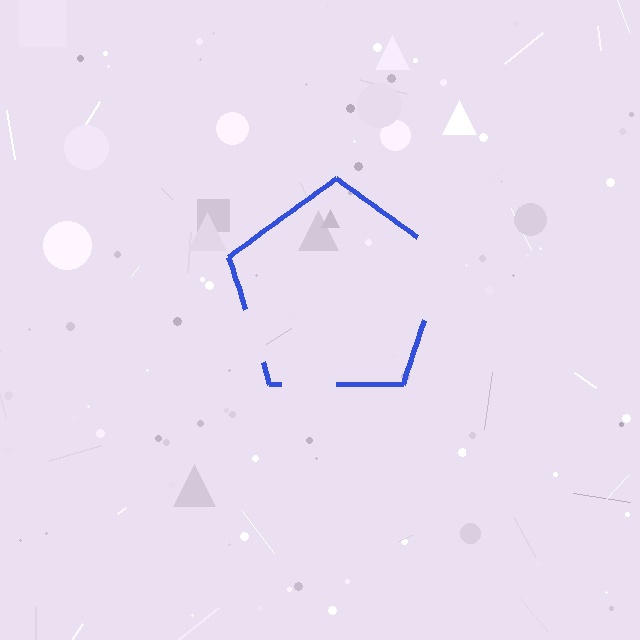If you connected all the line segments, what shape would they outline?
They would outline a pentagon.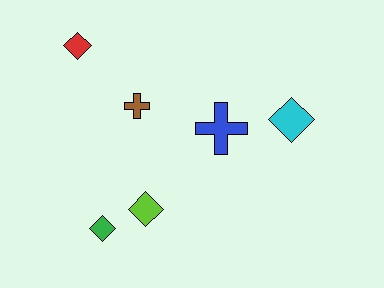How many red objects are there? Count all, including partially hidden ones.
There is 1 red object.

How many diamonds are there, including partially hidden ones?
There are 4 diamonds.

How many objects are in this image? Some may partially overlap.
There are 6 objects.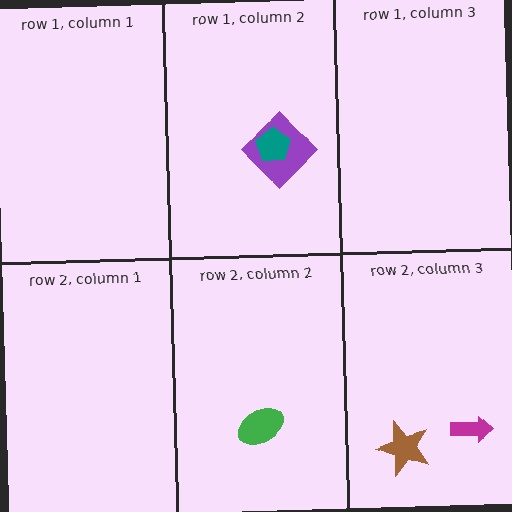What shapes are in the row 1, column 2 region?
The purple diamond, the teal pentagon.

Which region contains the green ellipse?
The row 2, column 2 region.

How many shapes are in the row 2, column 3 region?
2.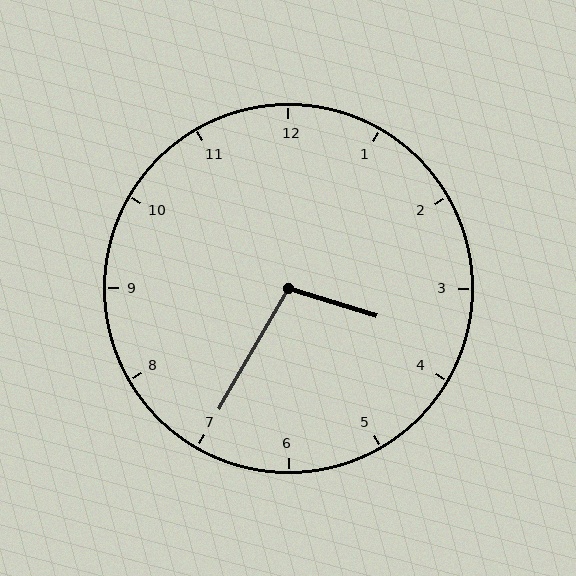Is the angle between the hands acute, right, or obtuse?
It is obtuse.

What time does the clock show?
3:35.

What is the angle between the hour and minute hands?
Approximately 102 degrees.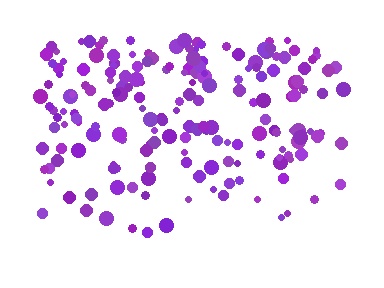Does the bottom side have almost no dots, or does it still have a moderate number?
Still a moderate number, just noticeably fewer than the top.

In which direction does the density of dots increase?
From bottom to top, with the top side densest.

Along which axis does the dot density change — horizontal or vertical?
Vertical.